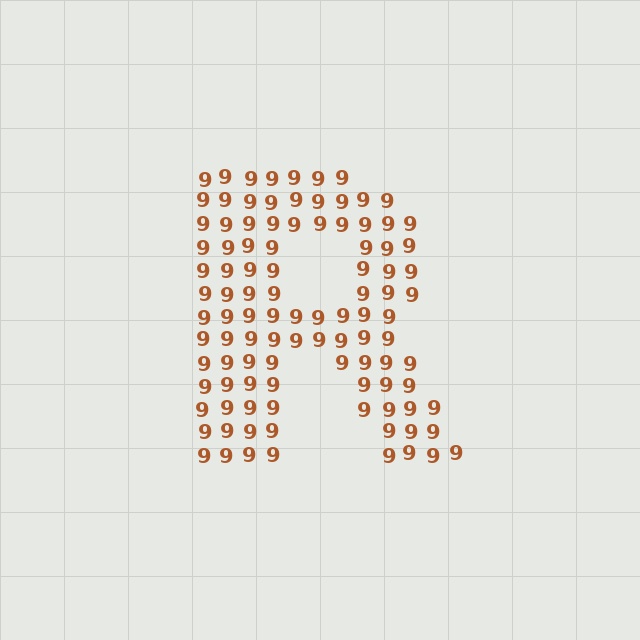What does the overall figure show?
The overall figure shows the letter R.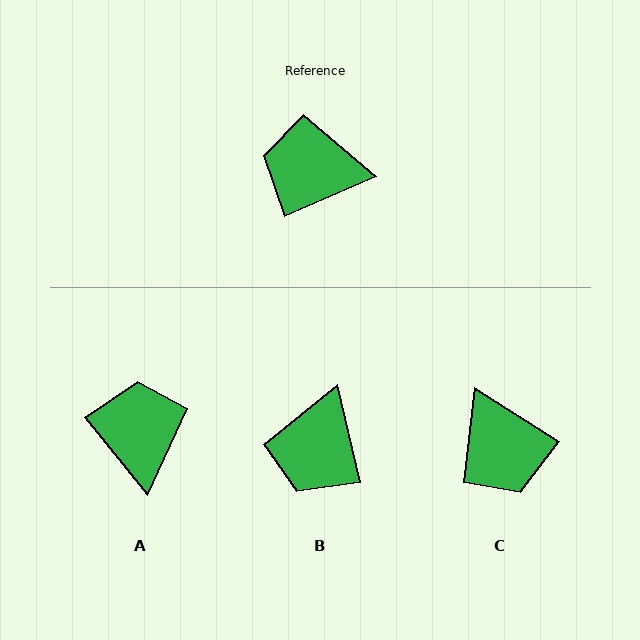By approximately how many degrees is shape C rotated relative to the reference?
Approximately 123 degrees counter-clockwise.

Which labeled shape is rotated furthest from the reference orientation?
C, about 123 degrees away.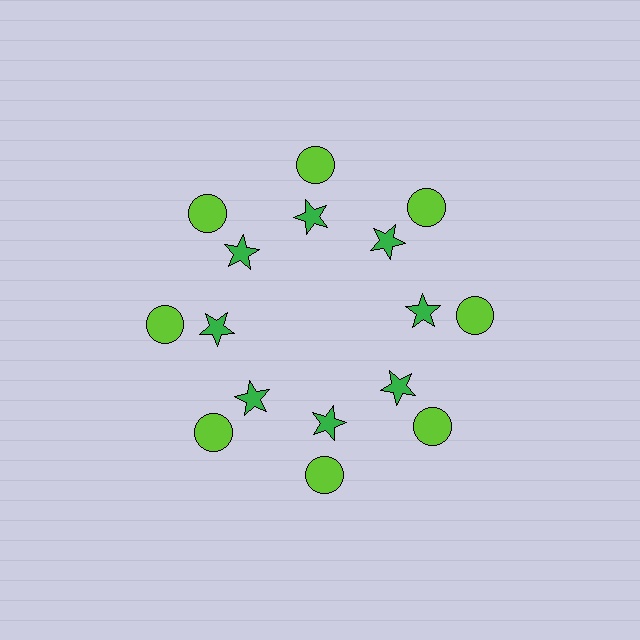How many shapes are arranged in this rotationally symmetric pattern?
There are 16 shapes, arranged in 8 groups of 2.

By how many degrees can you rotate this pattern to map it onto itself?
The pattern maps onto itself every 45 degrees of rotation.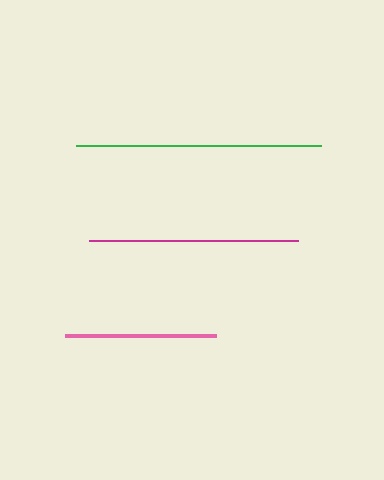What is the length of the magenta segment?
The magenta segment is approximately 209 pixels long.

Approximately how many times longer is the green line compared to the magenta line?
The green line is approximately 1.2 times the length of the magenta line.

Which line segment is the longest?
The green line is the longest at approximately 245 pixels.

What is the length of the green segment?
The green segment is approximately 245 pixels long.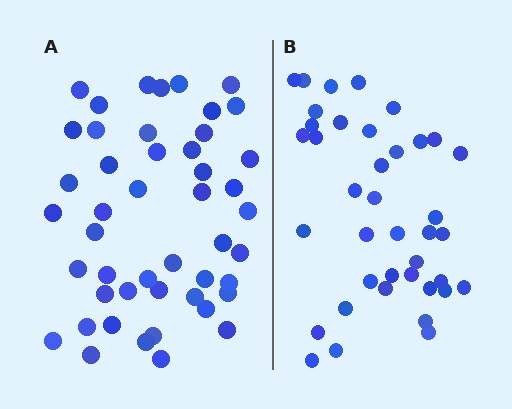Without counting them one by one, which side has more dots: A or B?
Region A (the left region) has more dots.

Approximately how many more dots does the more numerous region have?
Region A has roughly 8 or so more dots than region B.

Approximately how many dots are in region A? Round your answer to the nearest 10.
About 50 dots. (The exact count is 47, which rounds to 50.)